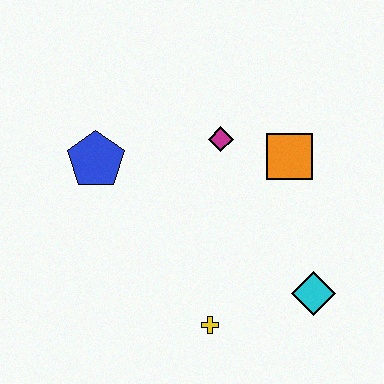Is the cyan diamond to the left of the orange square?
No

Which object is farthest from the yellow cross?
The blue pentagon is farthest from the yellow cross.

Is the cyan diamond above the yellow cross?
Yes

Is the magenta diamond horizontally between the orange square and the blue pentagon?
Yes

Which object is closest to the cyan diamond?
The yellow cross is closest to the cyan diamond.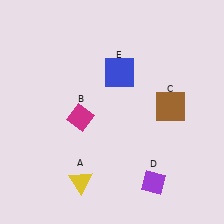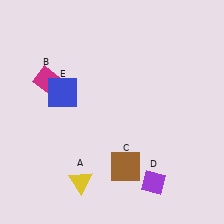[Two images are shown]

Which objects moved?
The objects that moved are: the magenta diamond (B), the brown square (C), the blue square (E).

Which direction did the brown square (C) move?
The brown square (C) moved down.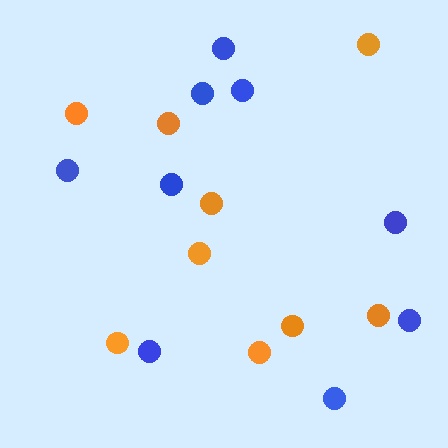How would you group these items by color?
There are 2 groups: one group of blue circles (9) and one group of orange circles (9).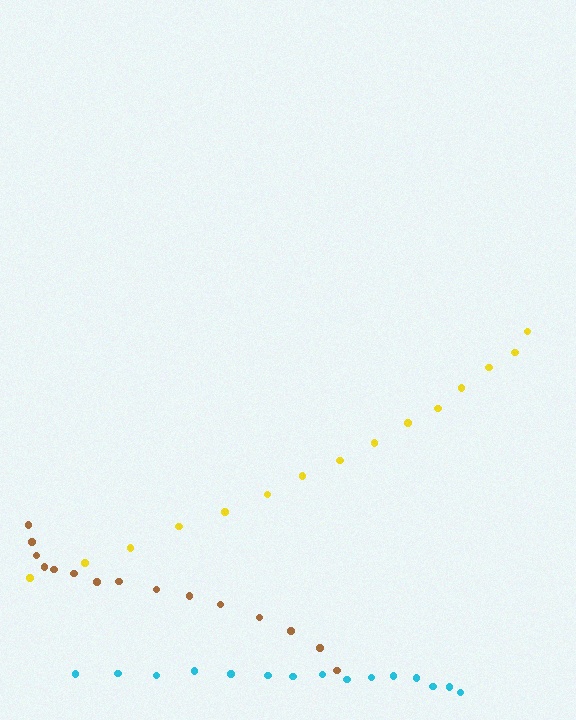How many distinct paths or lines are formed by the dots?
There are 3 distinct paths.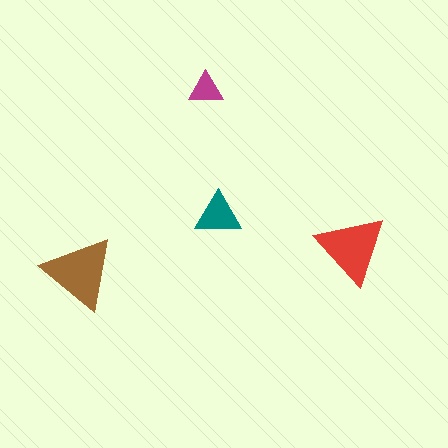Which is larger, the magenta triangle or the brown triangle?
The brown one.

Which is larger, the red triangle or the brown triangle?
The brown one.